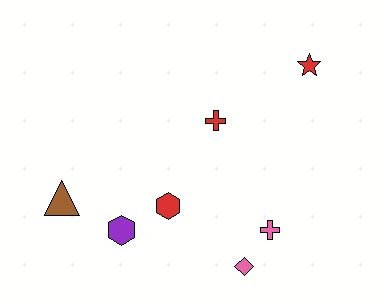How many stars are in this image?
There is 1 star.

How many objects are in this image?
There are 7 objects.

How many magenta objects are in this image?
There are no magenta objects.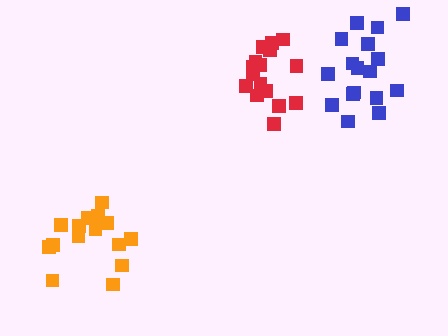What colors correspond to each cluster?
The clusters are colored: blue, red, orange.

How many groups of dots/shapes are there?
There are 3 groups.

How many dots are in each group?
Group 1: 17 dots, Group 2: 16 dots, Group 3: 15 dots (48 total).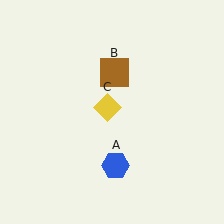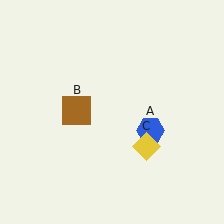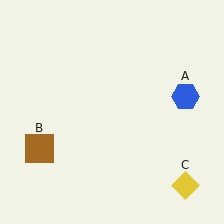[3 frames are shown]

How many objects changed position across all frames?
3 objects changed position: blue hexagon (object A), brown square (object B), yellow diamond (object C).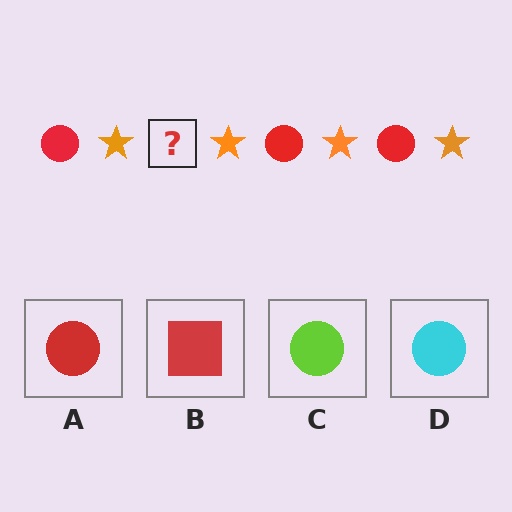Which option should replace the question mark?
Option A.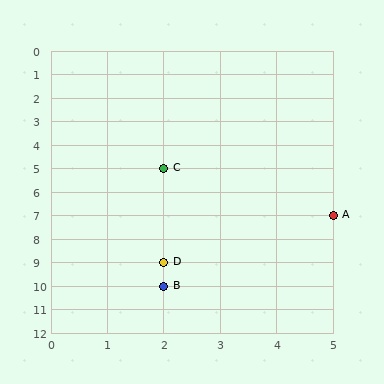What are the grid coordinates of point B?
Point B is at grid coordinates (2, 10).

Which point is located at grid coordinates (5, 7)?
Point A is at (5, 7).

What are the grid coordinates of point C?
Point C is at grid coordinates (2, 5).